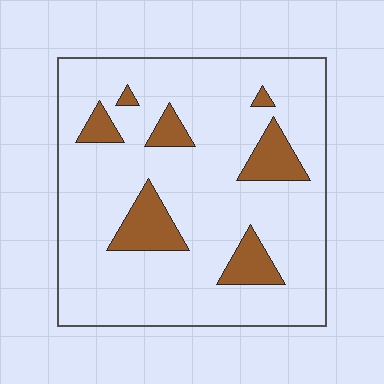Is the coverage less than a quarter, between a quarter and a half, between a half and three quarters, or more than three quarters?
Less than a quarter.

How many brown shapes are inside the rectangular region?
7.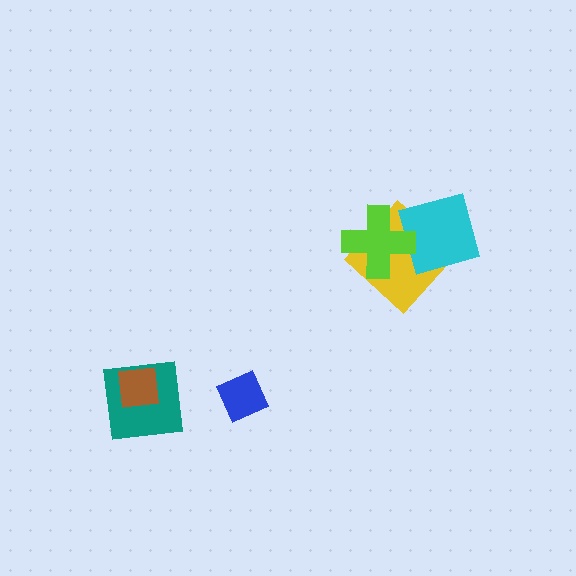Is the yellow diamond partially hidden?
Yes, it is partially covered by another shape.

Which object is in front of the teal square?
The brown square is in front of the teal square.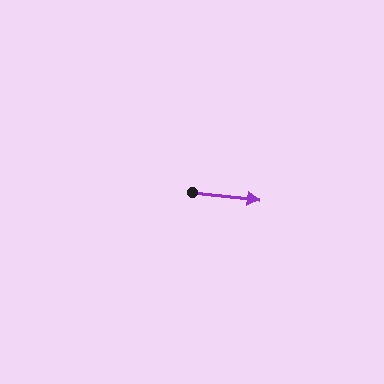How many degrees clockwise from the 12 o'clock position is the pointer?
Approximately 96 degrees.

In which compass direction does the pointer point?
East.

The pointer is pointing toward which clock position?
Roughly 3 o'clock.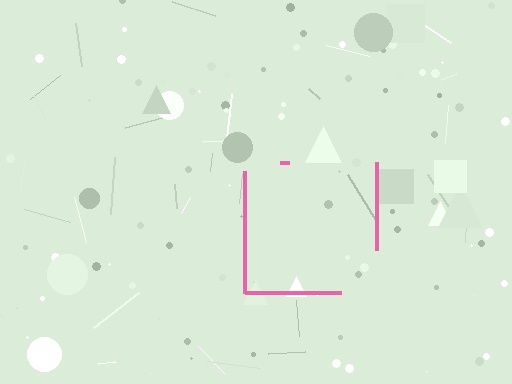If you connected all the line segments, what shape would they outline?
They would outline a square.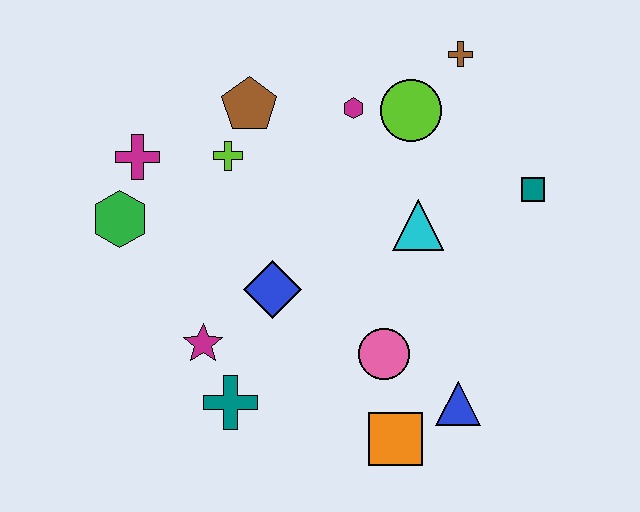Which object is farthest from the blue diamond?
The brown cross is farthest from the blue diamond.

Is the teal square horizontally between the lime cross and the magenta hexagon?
No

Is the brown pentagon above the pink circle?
Yes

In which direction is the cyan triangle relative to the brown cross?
The cyan triangle is below the brown cross.